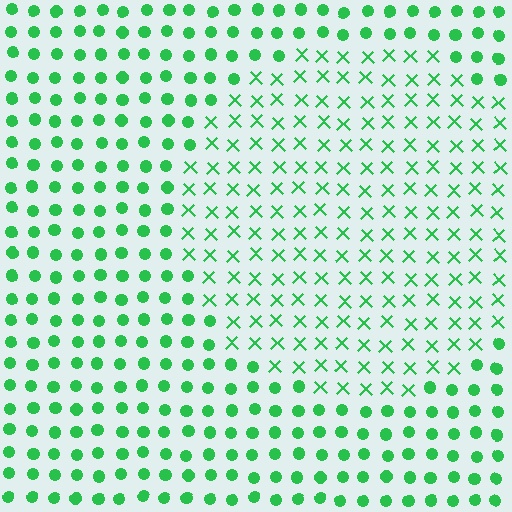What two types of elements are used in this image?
The image uses X marks inside the circle region and circles outside it.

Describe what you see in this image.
The image is filled with small green elements arranged in a uniform grid. A circle-shaped region contains X marks, while the surrounding area contains circles. The boundary is defined purely by the change in element shape.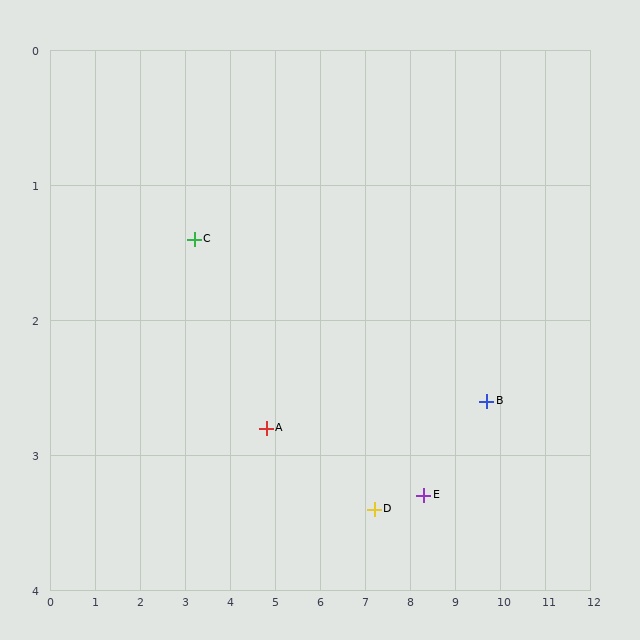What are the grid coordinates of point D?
Point D is at approximately (7.2, 3.4).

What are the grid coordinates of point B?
Point B is at approximately (9.7, 2.6).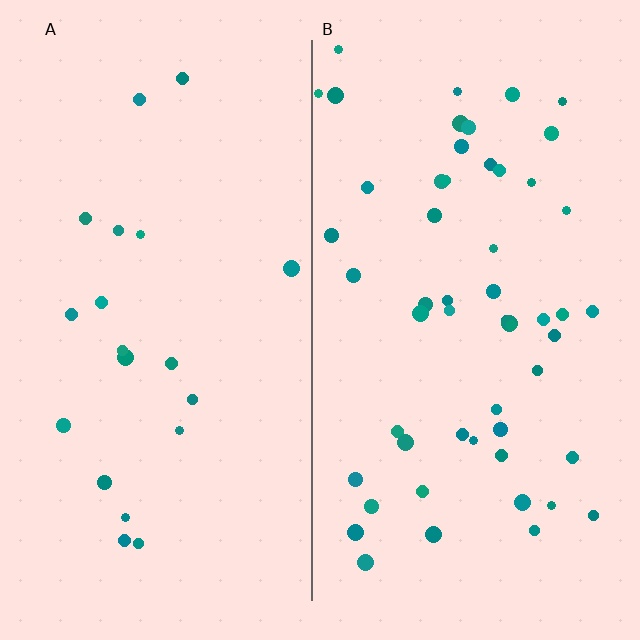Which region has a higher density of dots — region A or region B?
B (the right).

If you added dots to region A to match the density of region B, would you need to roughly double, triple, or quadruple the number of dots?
Approximately triple.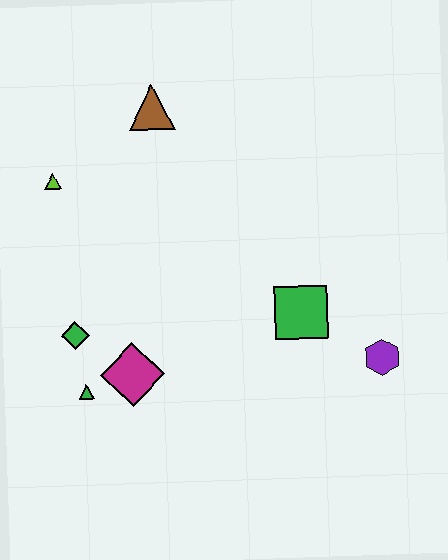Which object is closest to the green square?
The purple hexagon is closest to the green square.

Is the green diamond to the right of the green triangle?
No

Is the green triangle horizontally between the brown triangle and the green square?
No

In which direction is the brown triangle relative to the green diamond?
The brown triangle is above the green diamond.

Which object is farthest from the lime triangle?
The purple hexagon is farthest from the lime triangle.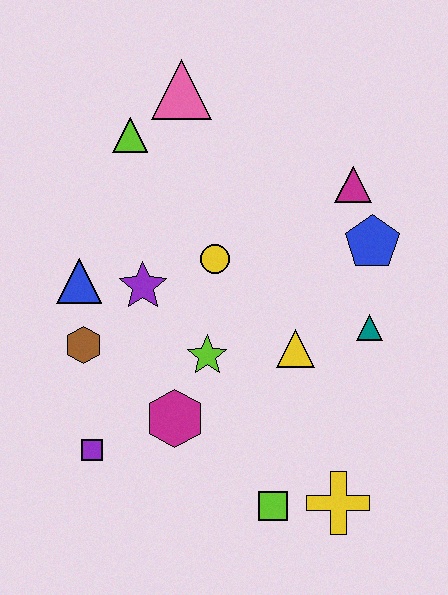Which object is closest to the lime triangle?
The pink triangle is closest to the lime triangle.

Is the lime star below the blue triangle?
Yes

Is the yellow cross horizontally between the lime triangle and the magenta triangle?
Yes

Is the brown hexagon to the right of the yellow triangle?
No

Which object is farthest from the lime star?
The pink triangle is farthest from the lime star.